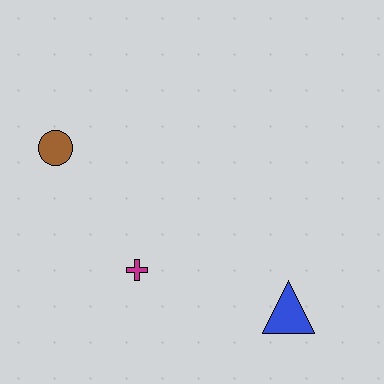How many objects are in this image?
There are 3 objects.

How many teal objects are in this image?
There are no teal objects.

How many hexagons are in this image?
There are no hexagons.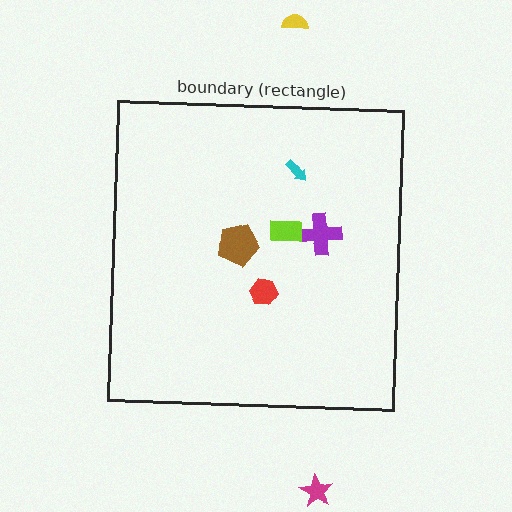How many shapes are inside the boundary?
5 inside, 2 outside.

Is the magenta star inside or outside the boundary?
Outside.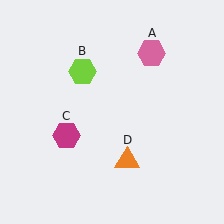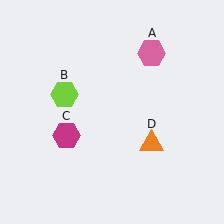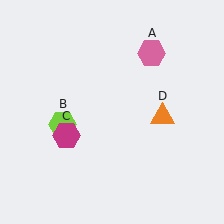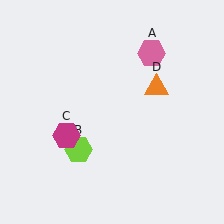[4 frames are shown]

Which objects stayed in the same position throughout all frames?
Pink hexagon (object A) and magenta hexagon (object C) remained stationary.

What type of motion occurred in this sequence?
The lime hexagon (object B), orange triangle (object D) rotated counterclockwise around the center of the scene.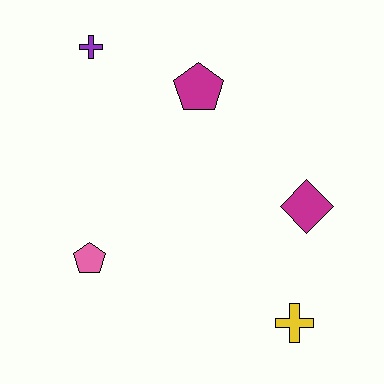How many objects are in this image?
There are 5 objects.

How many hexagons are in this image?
There are no hexagons.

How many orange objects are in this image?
There are no orange objects.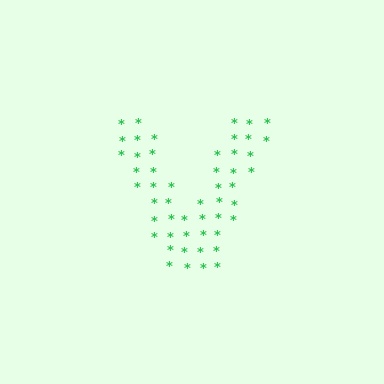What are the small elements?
The small elements are asterisks.